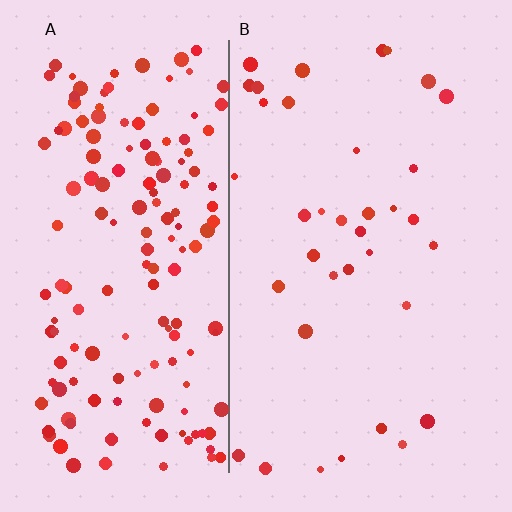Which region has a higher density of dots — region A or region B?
A (the left).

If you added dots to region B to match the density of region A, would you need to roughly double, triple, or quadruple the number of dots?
Approximately quadruple.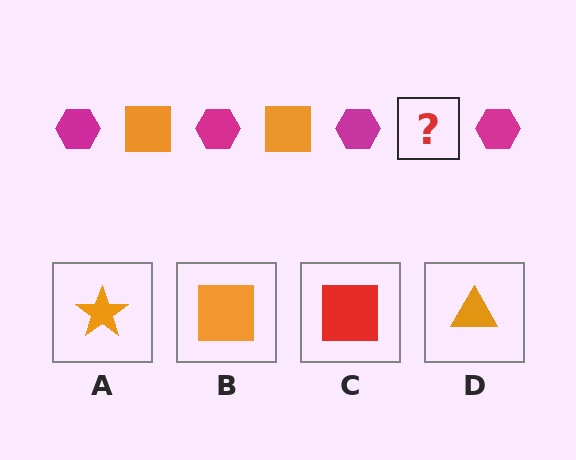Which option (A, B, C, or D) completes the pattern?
B.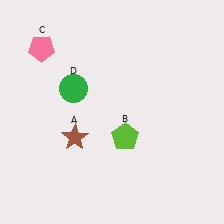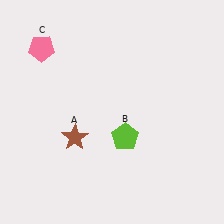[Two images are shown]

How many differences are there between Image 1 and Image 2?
There is 1 difference between the two images.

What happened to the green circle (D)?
The green circle (D) was removed in Image 2. It was in the top-left area of Image 1.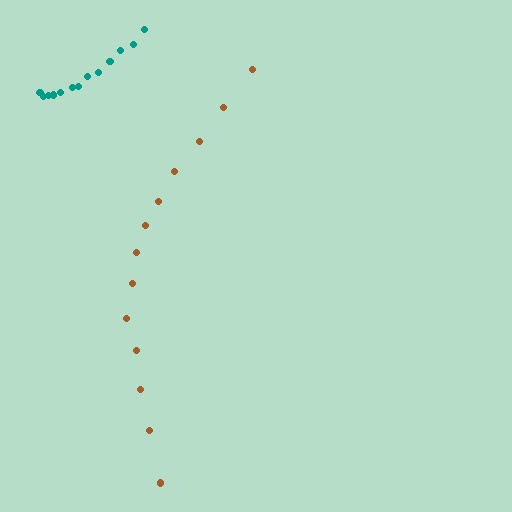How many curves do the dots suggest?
There are 2 distinct paths.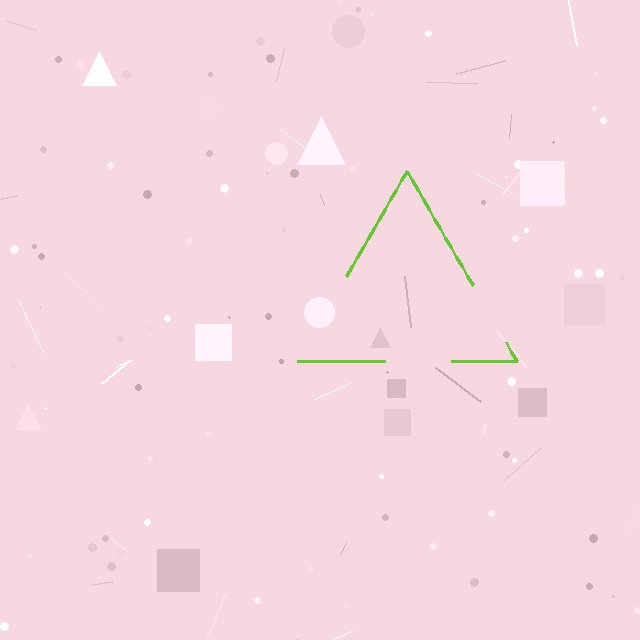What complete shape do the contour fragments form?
The contour fragments form a triangle.